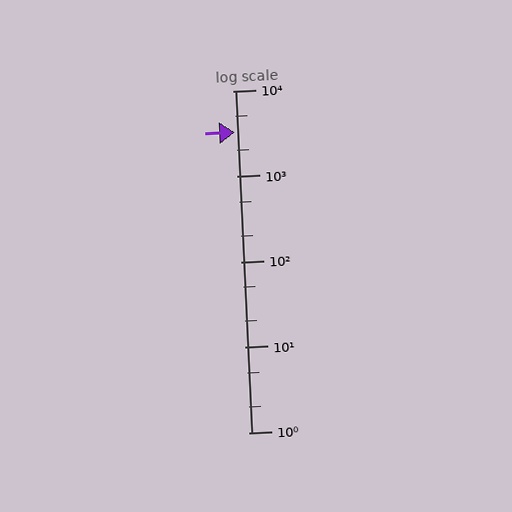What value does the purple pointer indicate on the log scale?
The pointer indicates approximately 3300.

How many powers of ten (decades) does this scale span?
The scale spans 4 decades, from 1 to 10000.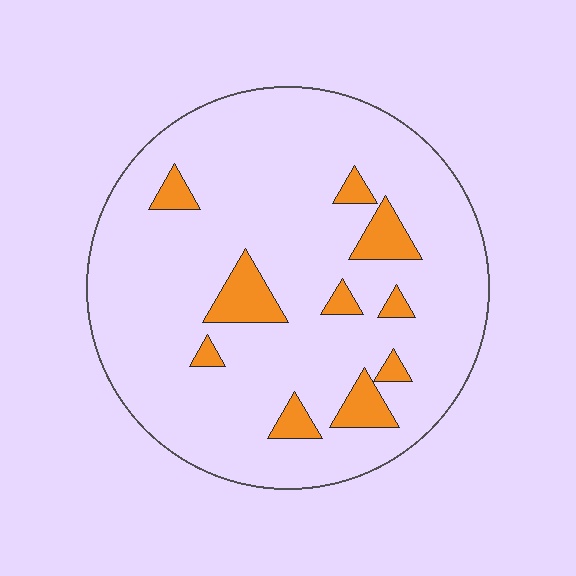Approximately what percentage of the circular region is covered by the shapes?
Approximately 10%.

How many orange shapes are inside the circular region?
10.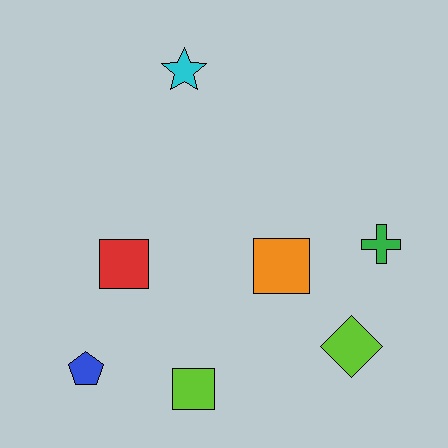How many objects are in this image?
There are 7 objects.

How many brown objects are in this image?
There are no brown objects.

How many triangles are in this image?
There are no triangles.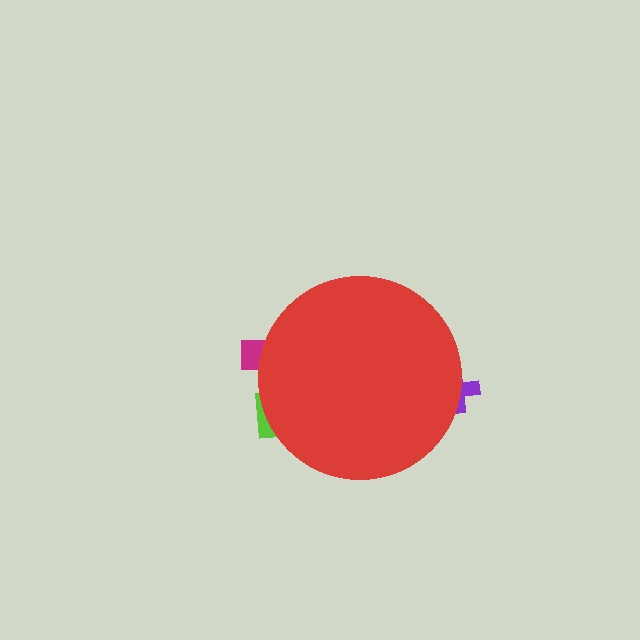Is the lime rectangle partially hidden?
Yes, the lime rectangle is partially hidden behind the red circle.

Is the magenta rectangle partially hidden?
Yes, the magenta rectangle is partially hidden behind the red circle.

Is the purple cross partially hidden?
Yes, the purple cross is partially hidden behind the red circle.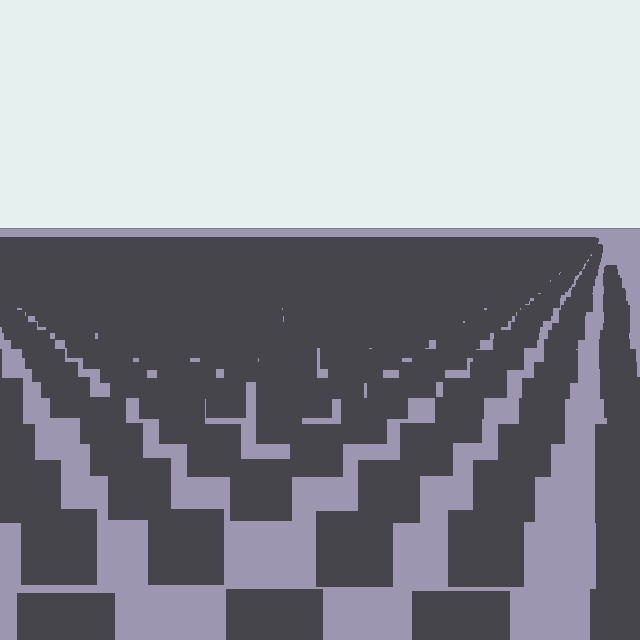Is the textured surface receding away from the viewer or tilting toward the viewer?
The surface is receding away from the viewer. Texture elements get smaller and denser toward the top.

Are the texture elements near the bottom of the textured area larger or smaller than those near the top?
Larger. Near the bottom, elements are closer to the viewer and appear at a bigger on-screen size.